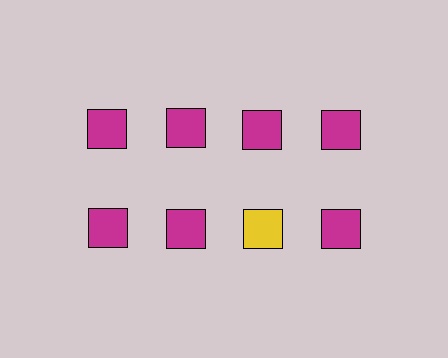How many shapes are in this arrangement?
There are 8 shapes arranged in a grid pattern.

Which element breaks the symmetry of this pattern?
The yellow square in the second row, center column breaks the symmetry. All other shapes are magenta squares.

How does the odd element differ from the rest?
It has a different color: yellow instead of magenta.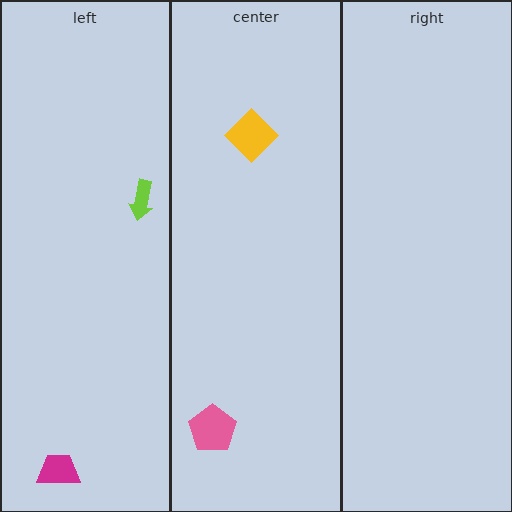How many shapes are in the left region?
2.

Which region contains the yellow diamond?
The center region.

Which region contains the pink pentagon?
The center region.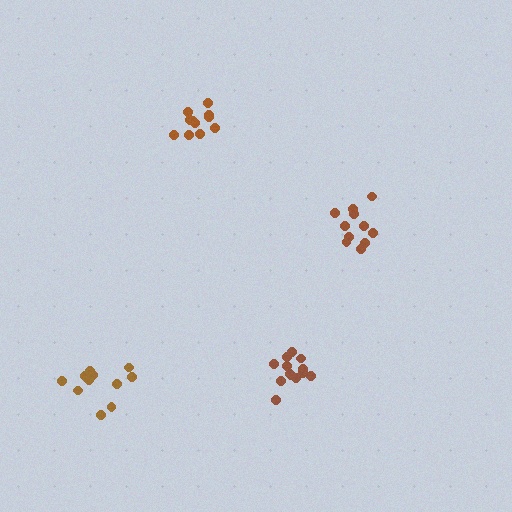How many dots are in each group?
Group 1: 11 dots, Group 2: 11 dots, Group 3: 13 dots, Group 4: 11 dots (46 total).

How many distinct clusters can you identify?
There are 4 distinct clusters.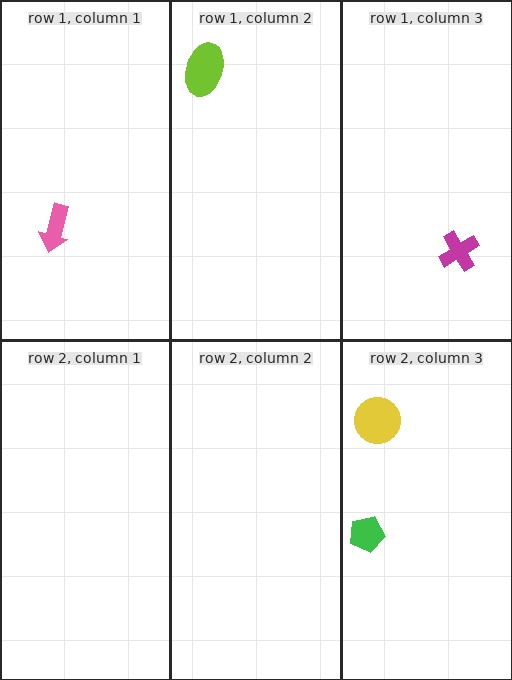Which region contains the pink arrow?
The row 1, column 1 region.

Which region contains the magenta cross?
The row 1, column 3 region.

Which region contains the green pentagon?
The row 2, column 3 region.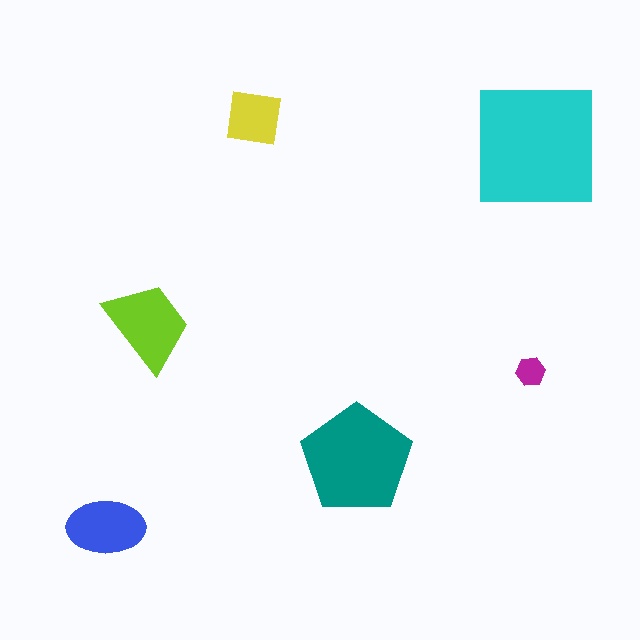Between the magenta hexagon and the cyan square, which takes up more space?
The cyan square.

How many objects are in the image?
There are 6 objects in the image.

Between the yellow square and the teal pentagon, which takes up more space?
The teal pentagon.